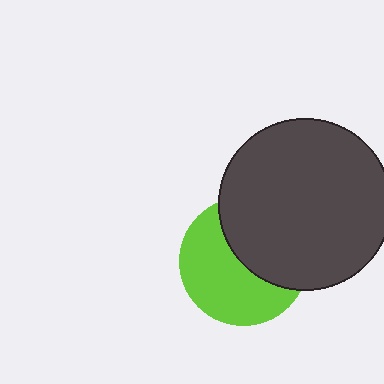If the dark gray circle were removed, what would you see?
You would see the complete lime circle.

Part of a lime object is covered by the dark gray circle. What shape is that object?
It is a circle.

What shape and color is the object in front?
The object in front is a dark gray circle.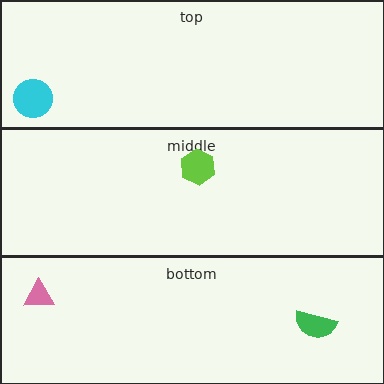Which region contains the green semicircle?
The bottom region.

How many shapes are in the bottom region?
2.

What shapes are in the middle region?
The lime hexagon.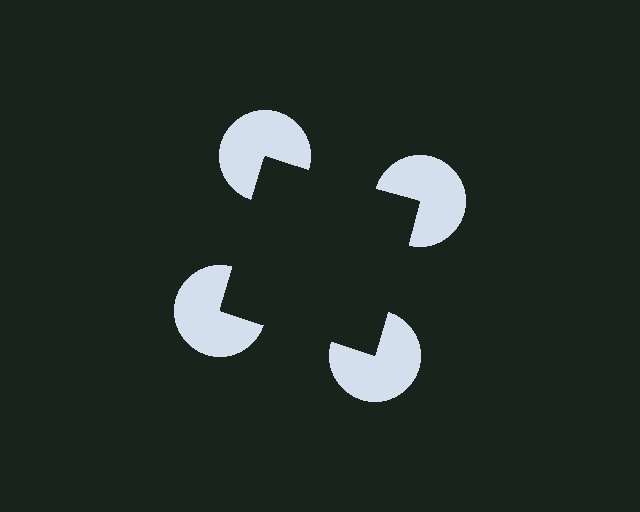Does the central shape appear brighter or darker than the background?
It typically appears slightly darker than the background, even though no actual brightness change is drawn.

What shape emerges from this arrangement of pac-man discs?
An illusory square — its edges are inferred from the aligned wedge cuts in the pac-man discs, not physically drawn.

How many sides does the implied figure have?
4 sides.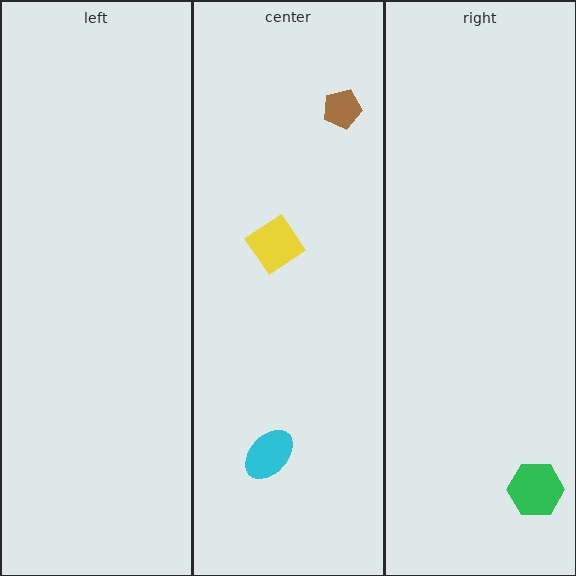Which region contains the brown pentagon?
The center region.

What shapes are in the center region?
The yellow diamond, the cyan ellipse, the brown pentagon.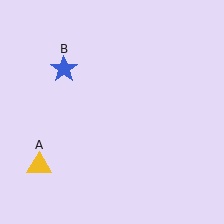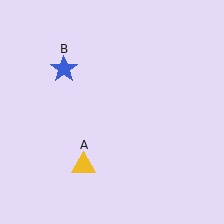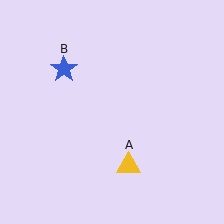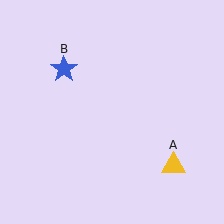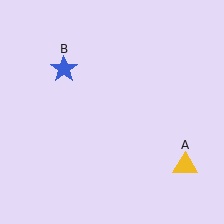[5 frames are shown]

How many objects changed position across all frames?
1 object changed position: yellow triangle (object A).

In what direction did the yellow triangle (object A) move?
The yellow triangle (object A) moved right.